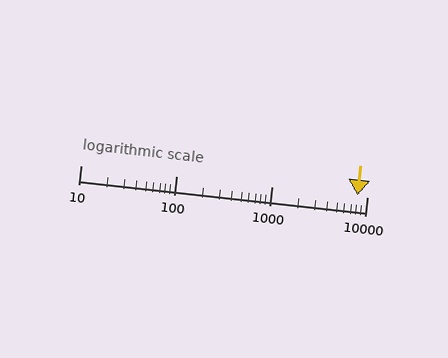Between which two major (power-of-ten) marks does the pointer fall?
The pointer is between 1000 and 10000.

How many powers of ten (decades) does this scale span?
The scale spans 3 decades, from 10 to 10000.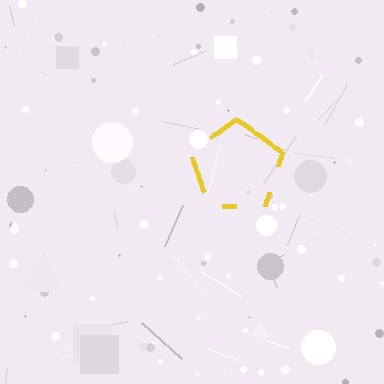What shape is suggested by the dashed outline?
The dashed outline suggests a pentagon.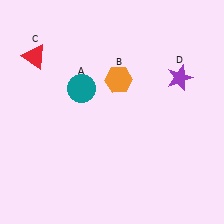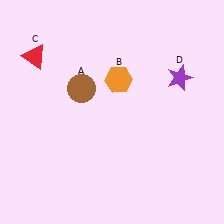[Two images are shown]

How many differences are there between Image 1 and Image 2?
There is 1 difference between the two images.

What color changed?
The circle (A) changed from teal in Image 1 to brown in Image 2.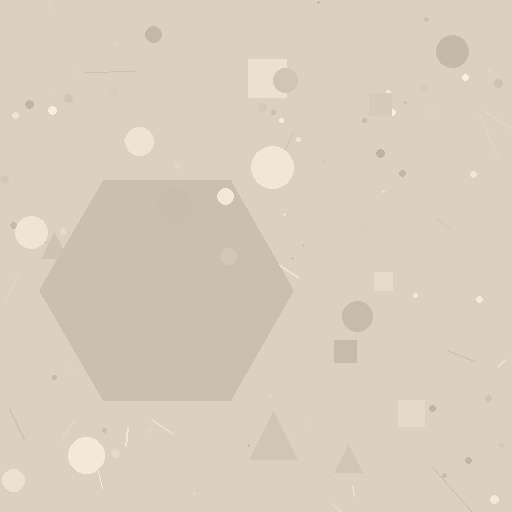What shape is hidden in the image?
A hexagon is hidden in the image.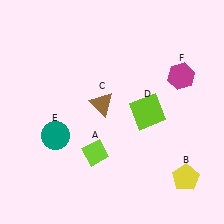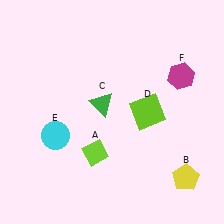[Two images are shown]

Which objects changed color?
C changed from brown to green. E changed from teal to cyan.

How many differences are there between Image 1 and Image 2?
There are 2 differences between the two images.